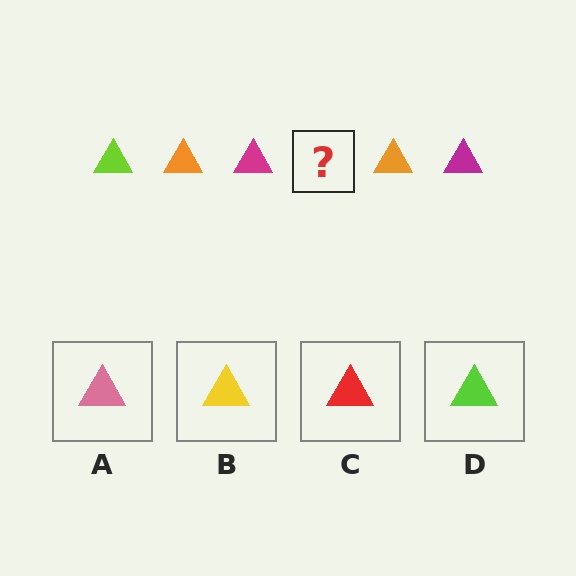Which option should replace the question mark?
Option D.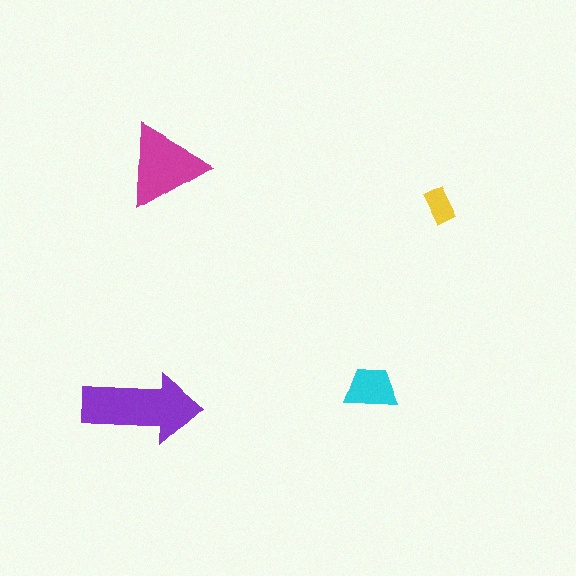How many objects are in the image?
There are 4 objects in the image.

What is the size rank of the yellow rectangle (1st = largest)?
4th.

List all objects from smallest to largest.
The yellow rectangle, the cyan trapezoid, the magenta triangle, the purple arrow.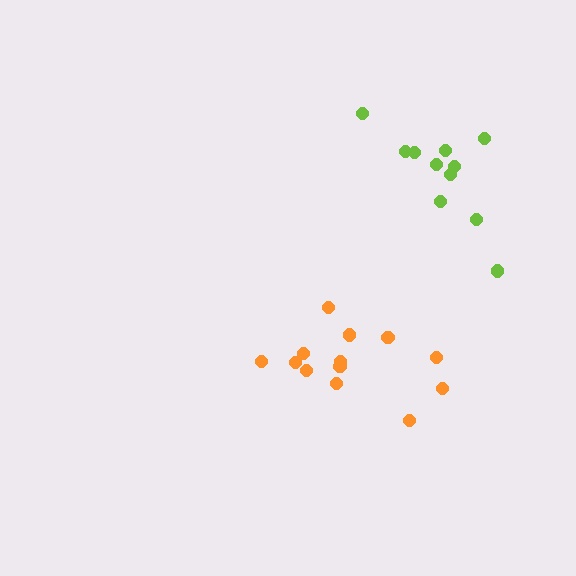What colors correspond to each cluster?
The clusters are colored: orange, lime.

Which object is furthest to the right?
The lime cluster is rightmost.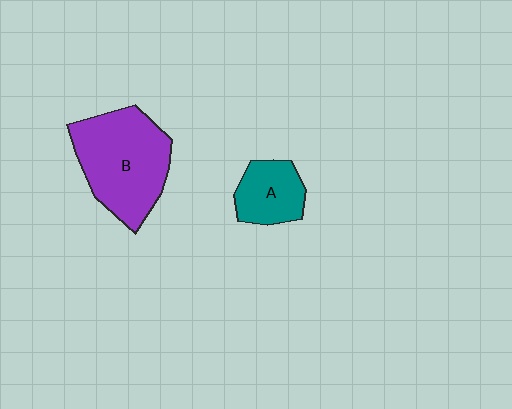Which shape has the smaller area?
Shape A (teal).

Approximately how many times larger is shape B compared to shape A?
Approximately 2.2 times.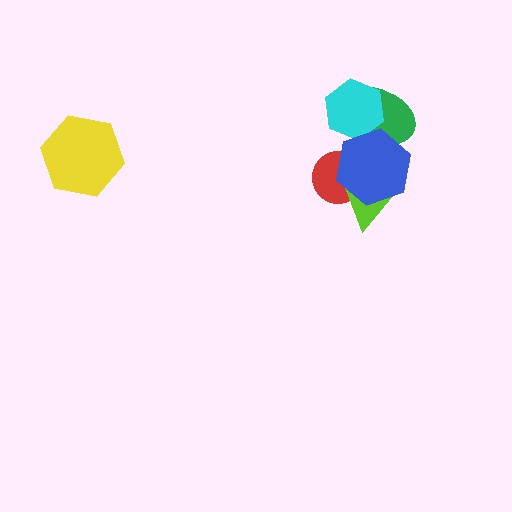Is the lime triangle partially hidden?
Yes, it is partially covered by another shape.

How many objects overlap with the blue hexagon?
4 objects overlap with the blue hexagon.